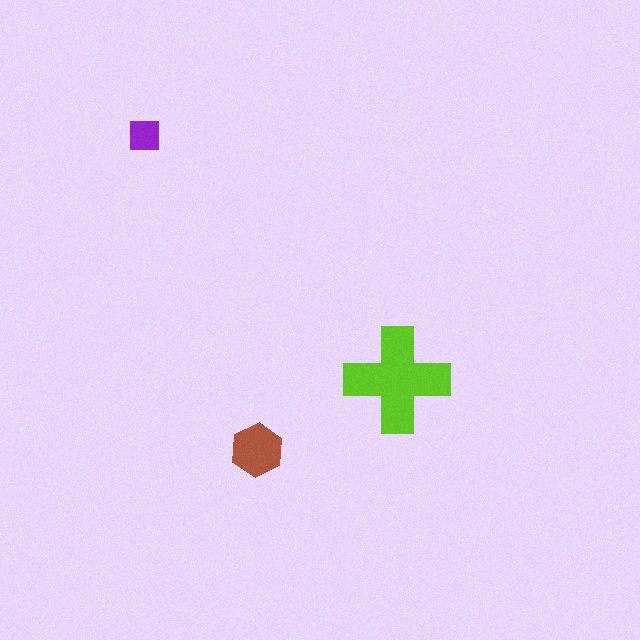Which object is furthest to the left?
The purple square is leftmost.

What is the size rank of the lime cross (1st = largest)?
1st.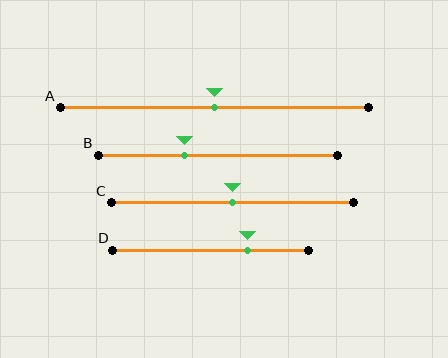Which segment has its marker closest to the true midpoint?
Segment A has its marker closest to the true midpoint.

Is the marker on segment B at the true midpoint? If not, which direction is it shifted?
No, the marker on segment B is shifted to the left by about 14% of the segment length.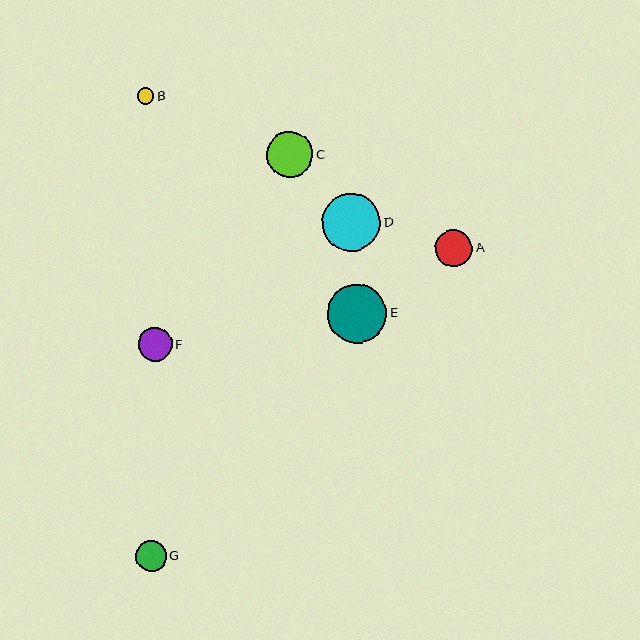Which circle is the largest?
Circle E is the largest with a size of approximately 59 pixels.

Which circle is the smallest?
Circle B is the smallest with a size of approximately 17 pixels.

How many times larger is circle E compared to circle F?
Circle E is approximately 1.7 times the size of circle F.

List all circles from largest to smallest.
From largest to smallest: E, D, C, A, F, G, B.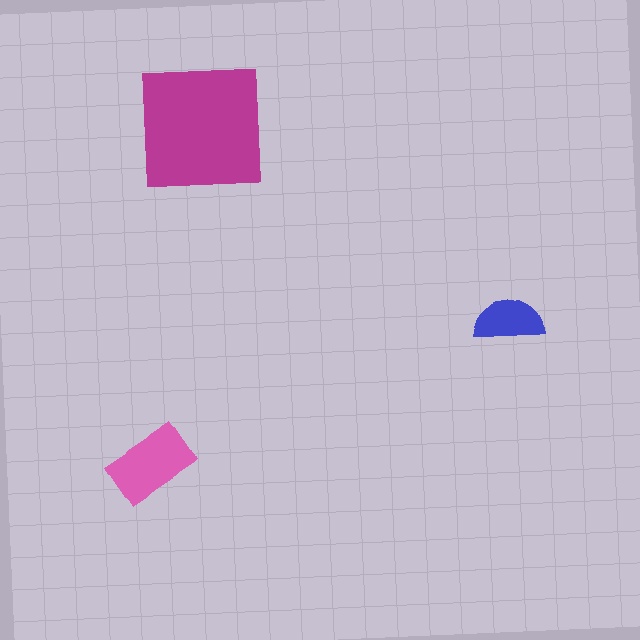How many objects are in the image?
There are 3 objects in the image.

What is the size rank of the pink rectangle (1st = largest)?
2nd.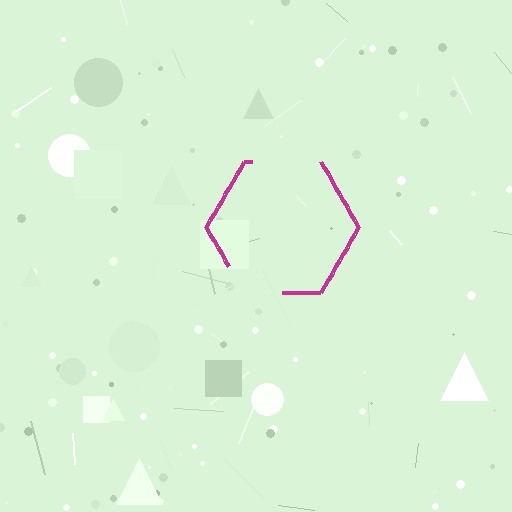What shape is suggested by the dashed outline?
The dashed outline suggests a hexagon.